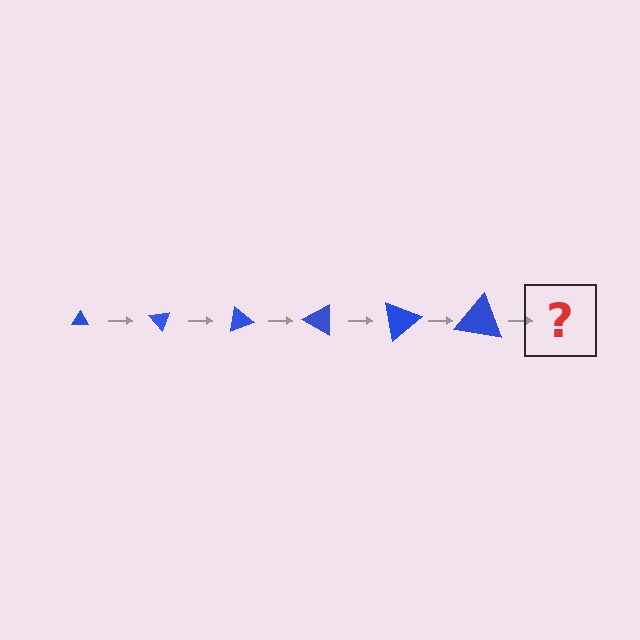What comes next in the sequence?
The next element should be a triangle, larger than the previous one and rotated 300 degrees from the start.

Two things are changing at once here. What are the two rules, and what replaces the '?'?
The two rules are that the triangle grows larger each step and it rotates 50 degrees each step. The '?' should be a triangle, larger than the previous one and rotated 300 degrees from the start.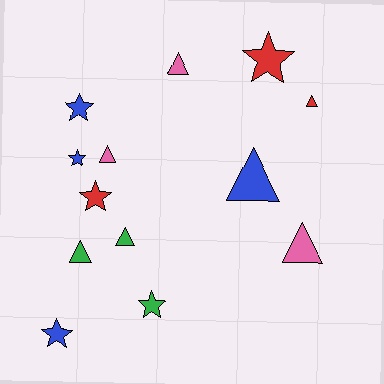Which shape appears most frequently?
Triangle, with 7 objects.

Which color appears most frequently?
Blue, with 4 objects.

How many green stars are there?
There is 1 green star.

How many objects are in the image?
There are 13 objects.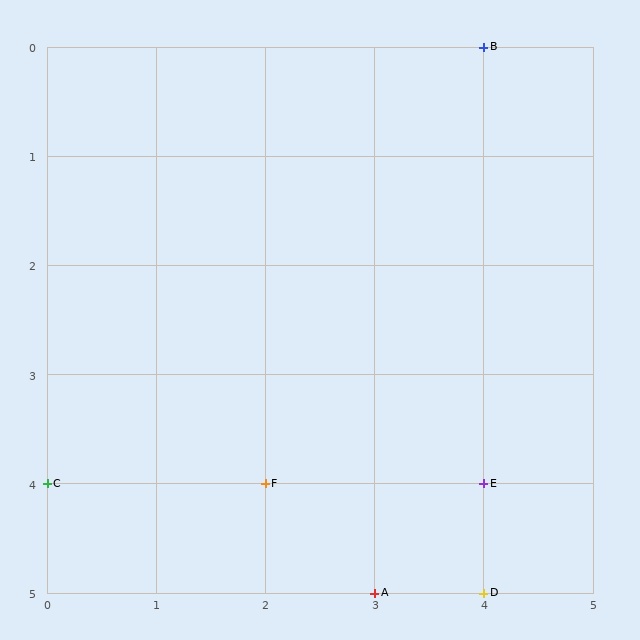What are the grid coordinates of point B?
Point B is at grid coordinates (4, 0).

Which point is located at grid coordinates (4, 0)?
Point B is at (4, 0).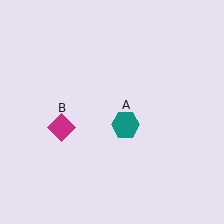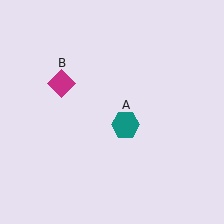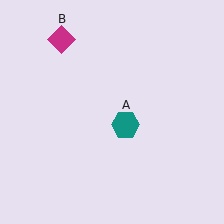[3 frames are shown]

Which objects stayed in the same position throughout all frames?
Teal hexagon (object A) remained stationary.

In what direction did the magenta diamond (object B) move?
The magenta diamond (object B) moved up.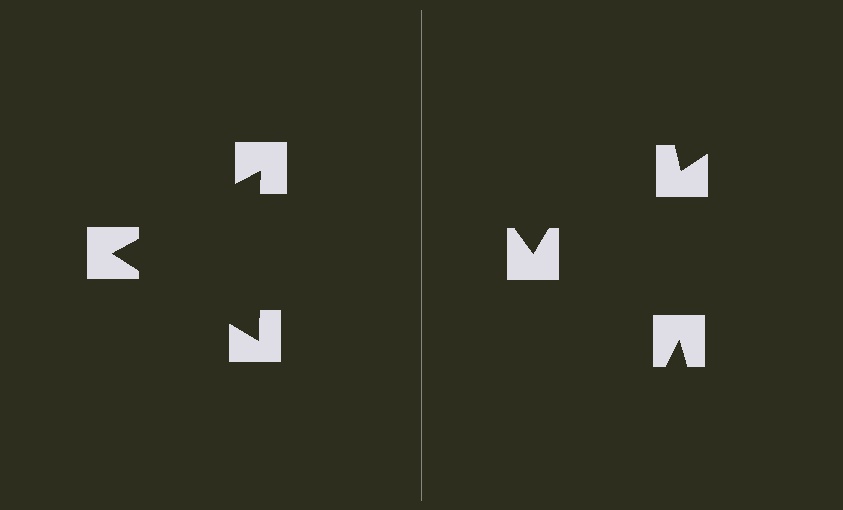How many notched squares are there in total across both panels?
6 — 3 on each side.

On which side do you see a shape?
An illusory triangle appears on the left side. On the right side the wedge cuts are rotated, so no coherent shape forms.